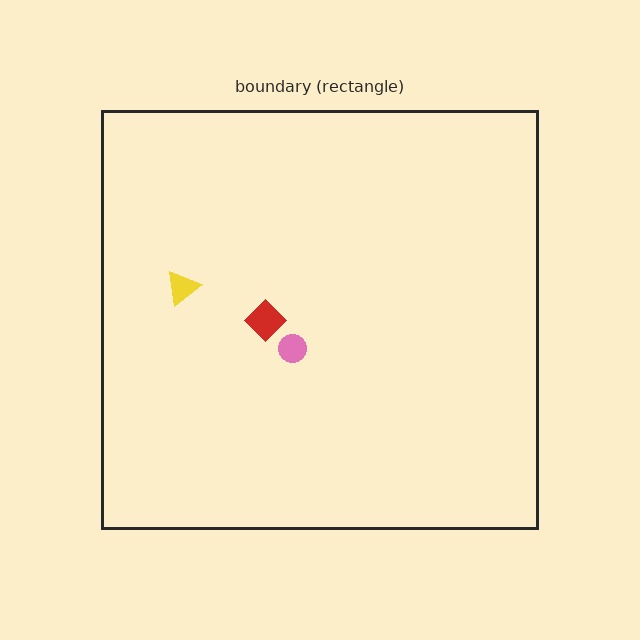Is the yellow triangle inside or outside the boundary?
Inside.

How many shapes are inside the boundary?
3 inside, 0 outside.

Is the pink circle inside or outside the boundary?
Inside.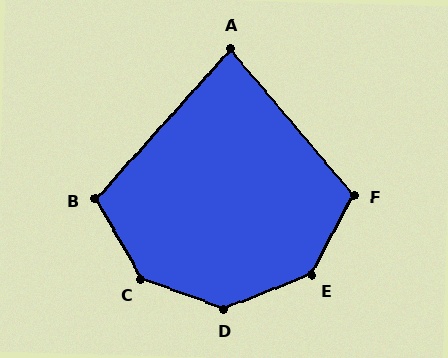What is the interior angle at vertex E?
Approximately 139 degrees (obtuse).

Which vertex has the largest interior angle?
C, at approximately 139 degrees.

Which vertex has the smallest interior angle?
A, at approximately 82 degrees.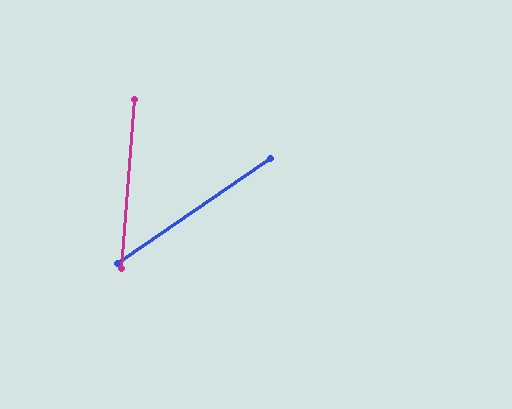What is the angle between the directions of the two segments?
Approximately 51 degrees.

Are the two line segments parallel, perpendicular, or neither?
Neither parallel nor perpendicular — they differ by about 51°.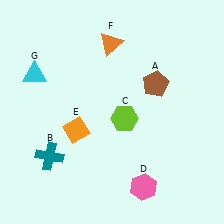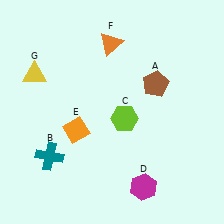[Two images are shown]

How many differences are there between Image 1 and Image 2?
There are 2 differences between the two images.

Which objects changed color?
D changed from pink to magenta. G changed from cyan to yellow.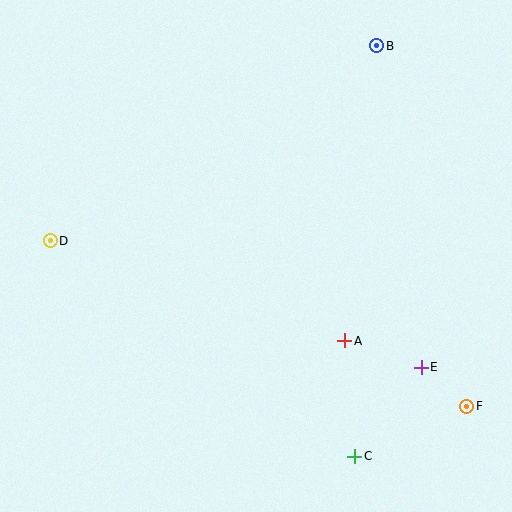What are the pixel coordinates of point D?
Point D is at (50, 241).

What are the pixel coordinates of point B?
Point B is at (377, 46).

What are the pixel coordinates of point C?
Point C is at (355, 456).